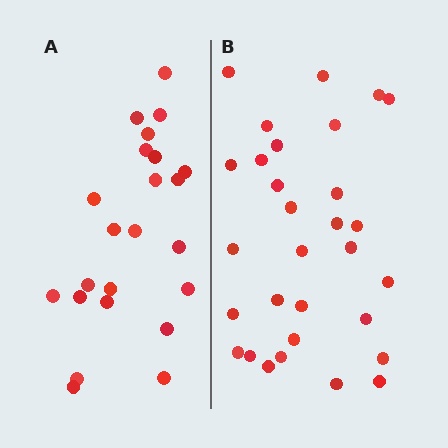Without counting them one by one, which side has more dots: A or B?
Region B (the right region) has more dots.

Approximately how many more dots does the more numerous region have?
Region B has roughly 8 or so more dots than region A.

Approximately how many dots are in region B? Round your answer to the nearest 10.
About 30 dots.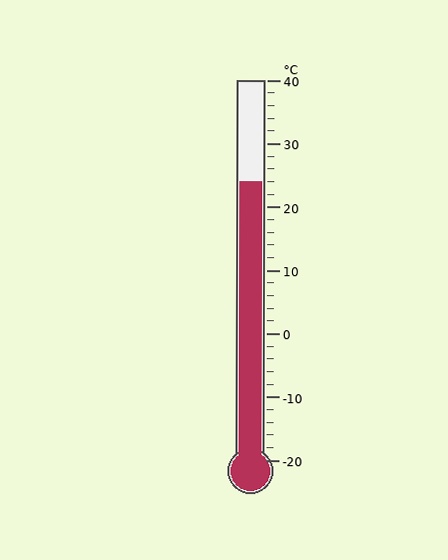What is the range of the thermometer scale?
The thermometer scale ranges from -20°C to 40°C.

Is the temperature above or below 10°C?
The temperature is above 10°C.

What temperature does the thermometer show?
The thermometer shows approximately 24°C.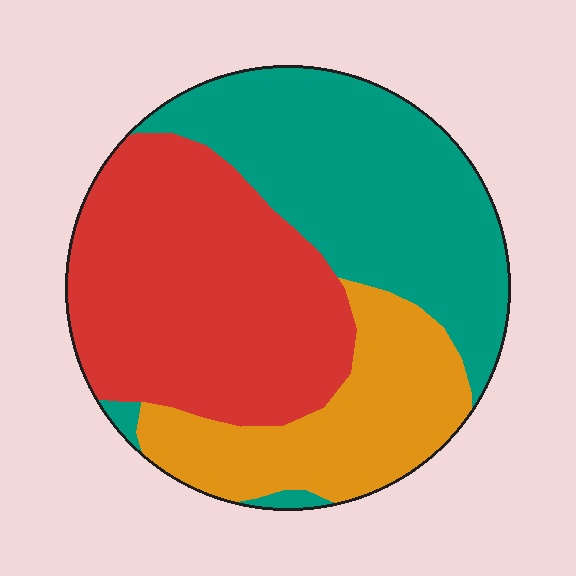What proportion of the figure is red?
Red takes up between a quarter and a half of the figure.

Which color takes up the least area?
Orange, at roughly 25%.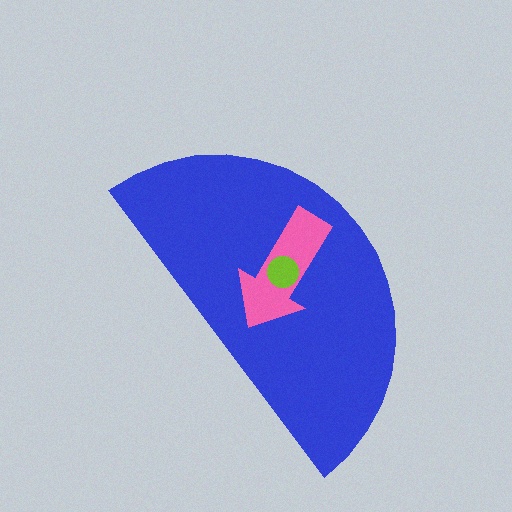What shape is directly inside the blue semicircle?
The pink arrow.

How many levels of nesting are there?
3.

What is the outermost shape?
The blue semicircle.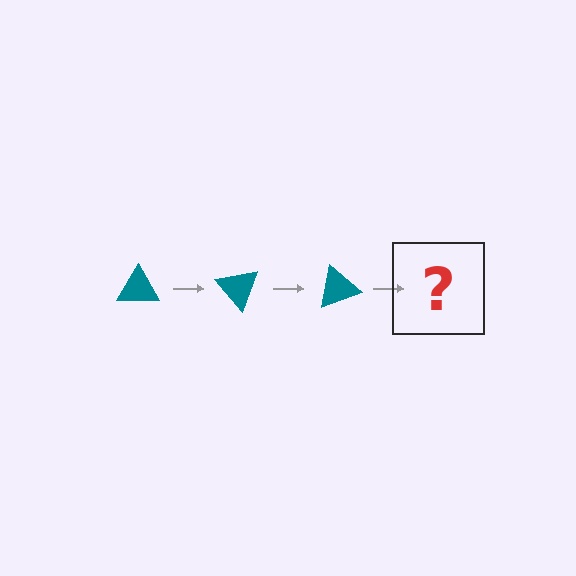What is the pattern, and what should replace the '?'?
The pattern is that the triangle rotates 50 degrees each step. The '?' should be a teal triangle rotated 150 degrees.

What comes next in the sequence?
The next element should be a teal triangle rotated 150 degrees.